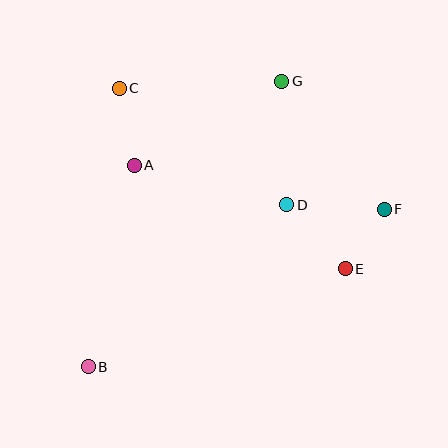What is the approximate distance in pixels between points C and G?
The distance between C and G is approximately 163 pixels.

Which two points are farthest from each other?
Points B and G are farthest from each other.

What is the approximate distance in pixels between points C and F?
The distance between C and F is approximately 291 pixels.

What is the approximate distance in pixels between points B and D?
The distance between B and D is approximately 256 pixels.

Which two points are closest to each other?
Points E and F are closest to each other.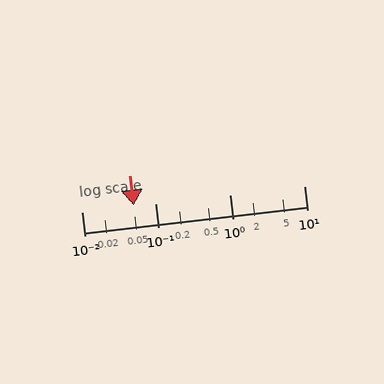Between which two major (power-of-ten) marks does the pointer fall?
The pointer is between 0.01 and 0.1.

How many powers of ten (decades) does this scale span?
The scale spans 3 decades, from 0.01 to 10.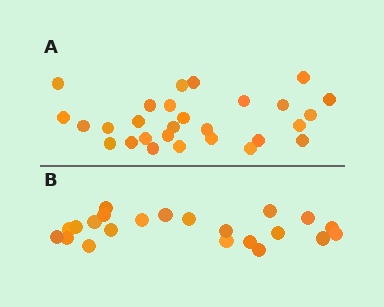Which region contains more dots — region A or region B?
Region A (the top region) has more dots.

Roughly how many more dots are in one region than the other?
Region A has about 6 more dots than region B.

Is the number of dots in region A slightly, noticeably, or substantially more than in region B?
Region A has noticeably more, but not dramatically so. The ratio is roughly 1.3 to 1.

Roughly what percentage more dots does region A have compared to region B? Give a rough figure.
About 25% more.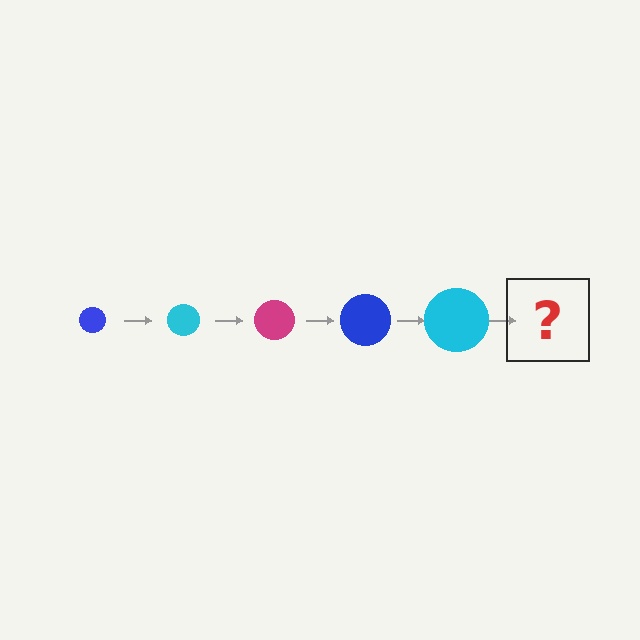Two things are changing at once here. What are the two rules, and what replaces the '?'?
The two rules are that the circle grows larger each step and the color cycles through blue, cyan, and magenta. The '?' should be a magenta circle, larger than the previous one.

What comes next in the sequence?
The next element should be a magenta circle, larger than the previous one.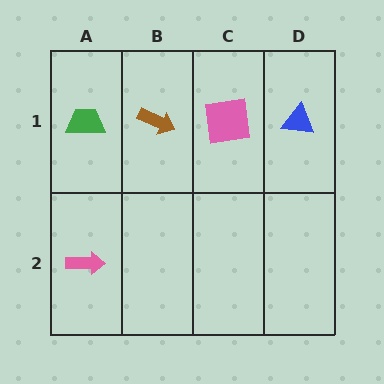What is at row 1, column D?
A blue triangle.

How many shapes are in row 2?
1 shape.